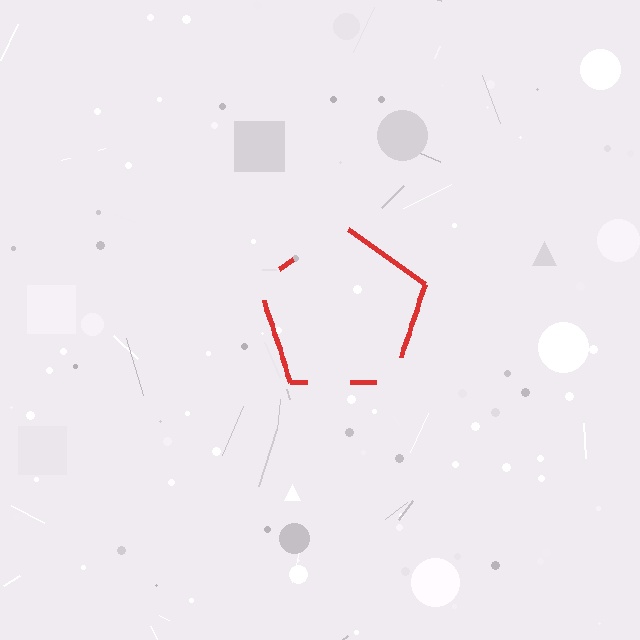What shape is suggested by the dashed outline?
The dashed outline suggests a pentagon.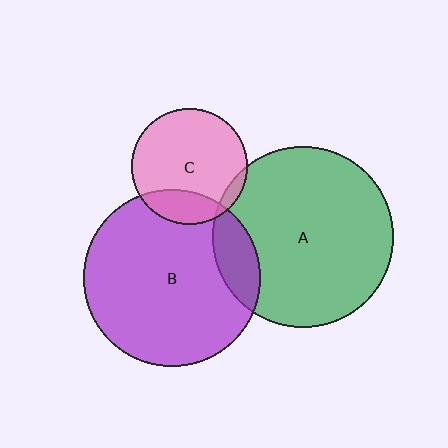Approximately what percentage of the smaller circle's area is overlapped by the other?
Approximately 20%.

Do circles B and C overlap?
Yes.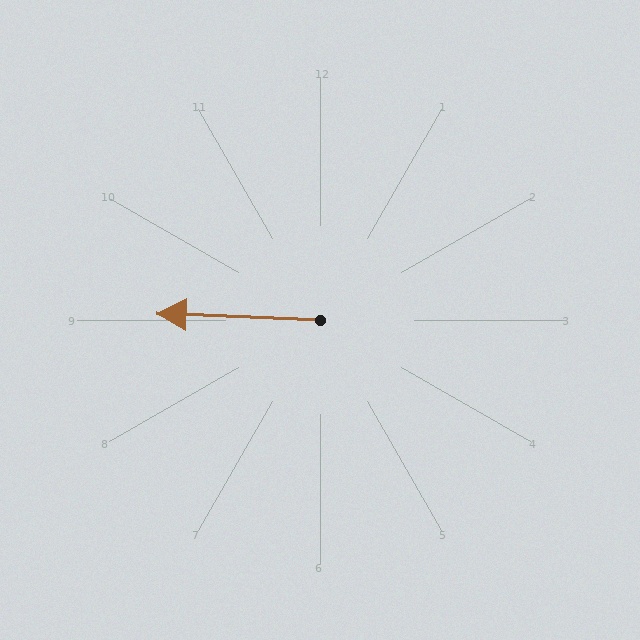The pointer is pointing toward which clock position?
Roughly 9 o'clock.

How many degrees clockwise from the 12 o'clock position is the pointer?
Approximately 272 degrees.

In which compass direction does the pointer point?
West.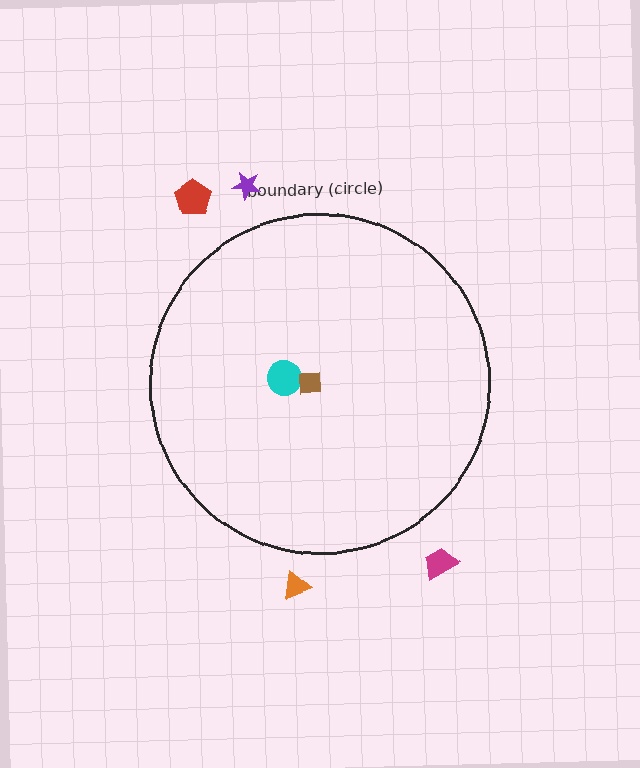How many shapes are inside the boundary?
2 inside, 4 outside.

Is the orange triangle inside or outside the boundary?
Outside.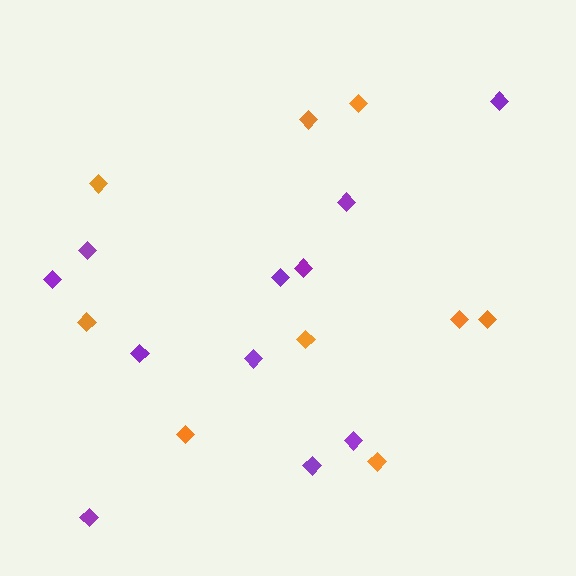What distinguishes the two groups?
There are 2 groups: one group of orange diamonds (9) and one group of purple diamonds (11).